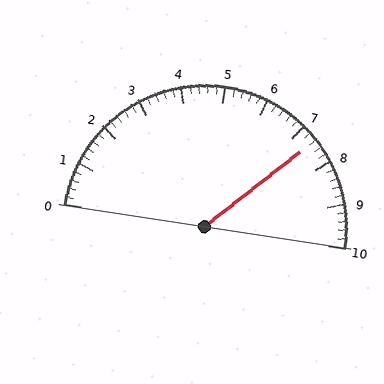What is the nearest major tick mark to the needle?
The nearest major tick mark is 7.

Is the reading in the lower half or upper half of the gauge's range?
The reading is in the upper half of the range (0 to 10).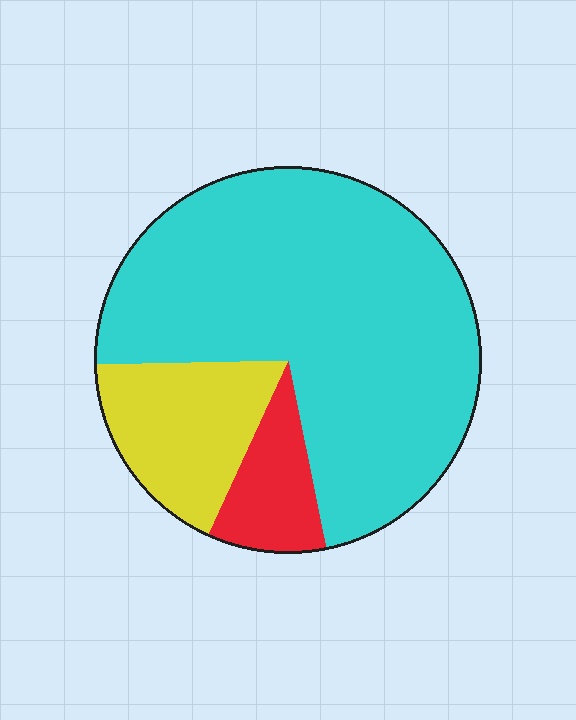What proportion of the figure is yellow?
Yellow takes up about one sixth (1/6) of the figure.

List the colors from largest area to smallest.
From largest to smallest: cyan, yellow, red.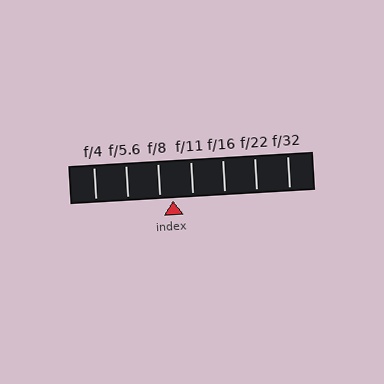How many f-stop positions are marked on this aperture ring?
There are 7 f-stop positions marked.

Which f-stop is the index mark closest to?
The index mark is closest to f/8.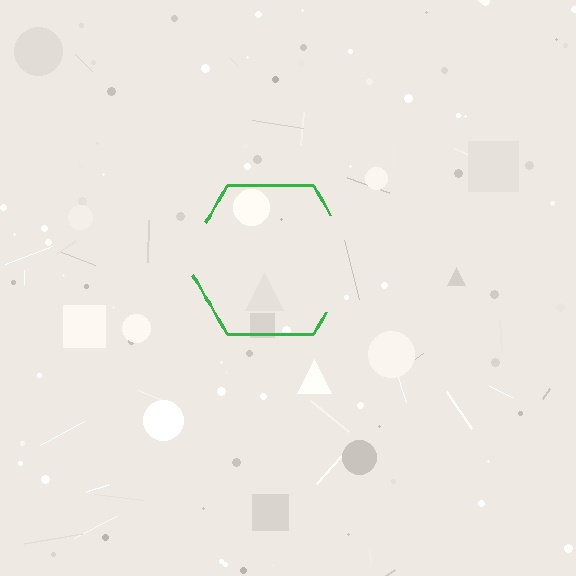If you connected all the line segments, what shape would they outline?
They would outline a hexagon.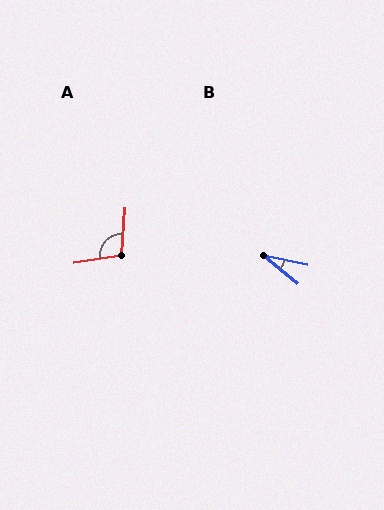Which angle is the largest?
A, at approximately 104 degrees.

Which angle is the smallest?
B, at approximately 27 degrees.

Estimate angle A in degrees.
Approximately 104 degrees.